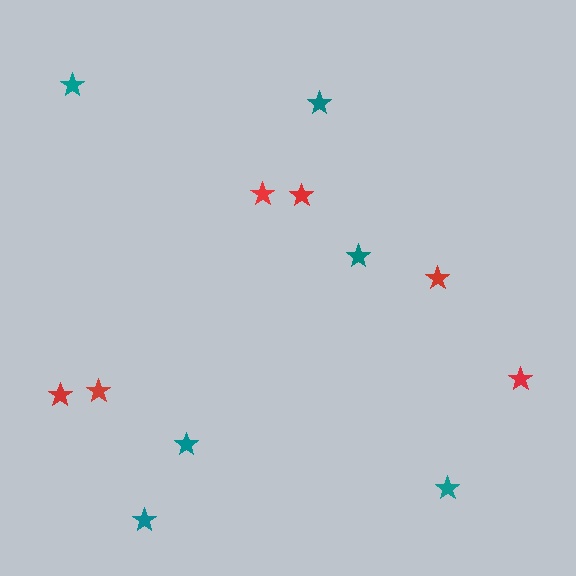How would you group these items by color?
There are 2 groups: one group of red stars (6) and one group of teal stars (6).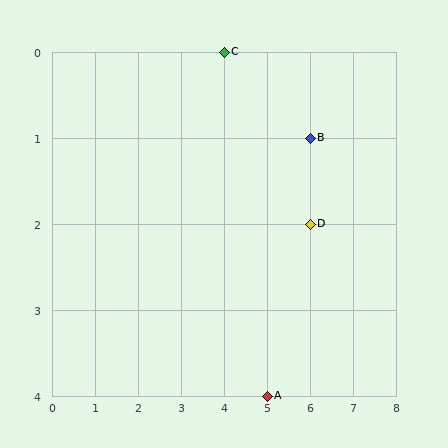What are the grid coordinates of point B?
Point B is at grid coordinates (6, 1).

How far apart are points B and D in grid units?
Points B and D are 1 row apart.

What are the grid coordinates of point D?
Point D is at grid coordinates (6, 2).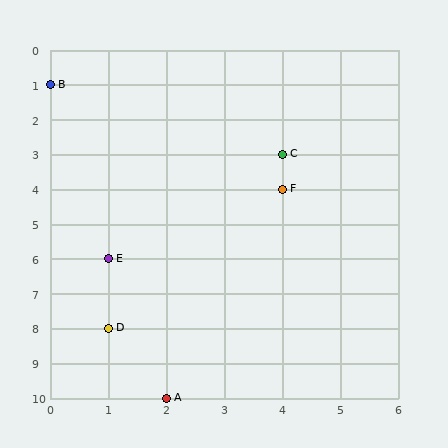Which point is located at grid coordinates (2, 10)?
Point A is at (2, 10).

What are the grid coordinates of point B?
Point B is at grid coordinates (0, 1).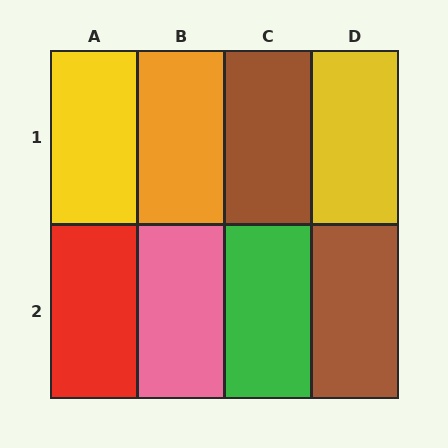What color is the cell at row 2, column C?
Green.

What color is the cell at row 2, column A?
Red.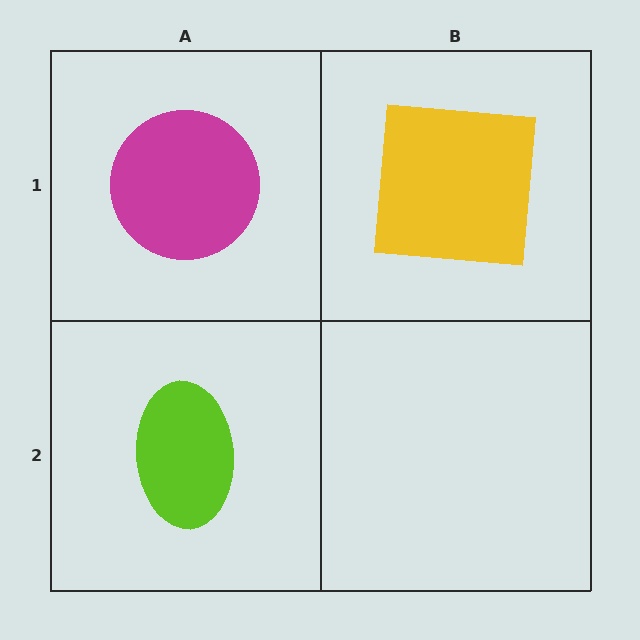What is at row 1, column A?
A magenta circle.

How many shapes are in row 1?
2 shapes.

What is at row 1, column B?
A yellow square.